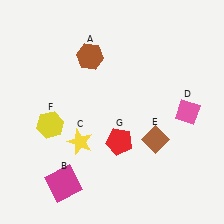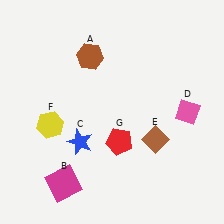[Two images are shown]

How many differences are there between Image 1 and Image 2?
There is 1 difference between the two images.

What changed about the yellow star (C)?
In Image 1, C is yellow. In Image 2, it changed to blue.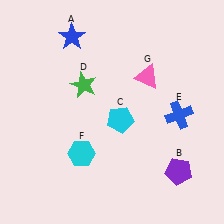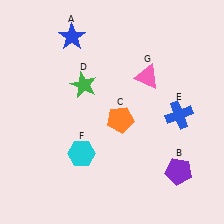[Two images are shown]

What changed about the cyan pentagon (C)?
In Image 1, C is cyan. In Image 2, it changed to orange.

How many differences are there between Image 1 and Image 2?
There is 1 difference between the two images.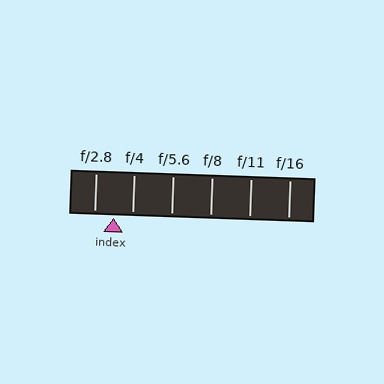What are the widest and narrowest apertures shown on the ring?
The widest aperture shown is f/2.8 and the narrowest is f/16.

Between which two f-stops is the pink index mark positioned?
The index mark is between f/2.8 and f/4.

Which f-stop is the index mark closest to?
The index mark is closest to f/4.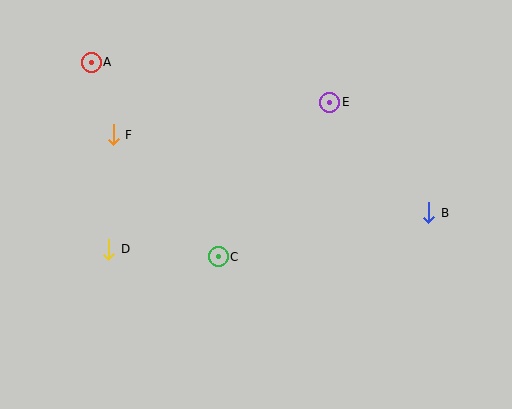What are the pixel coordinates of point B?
Point B is at (429, 213).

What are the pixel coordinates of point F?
Point F is at (113, 135).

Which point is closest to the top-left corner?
Point A is closest to the top-left corner.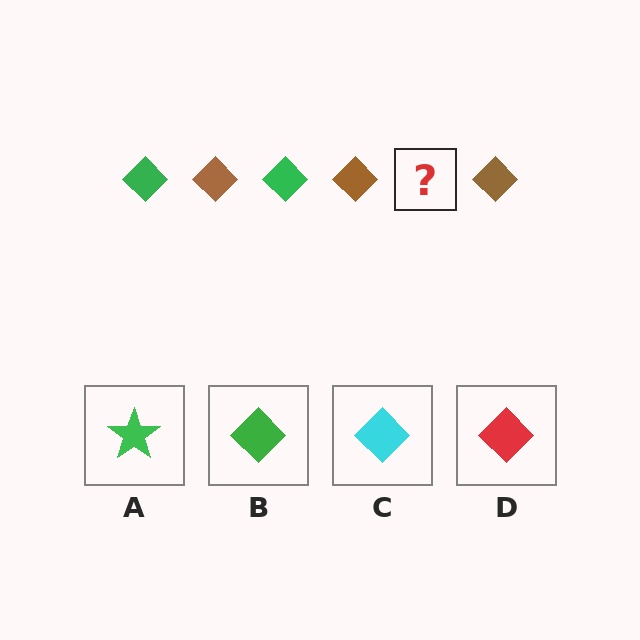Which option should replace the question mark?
Option B.